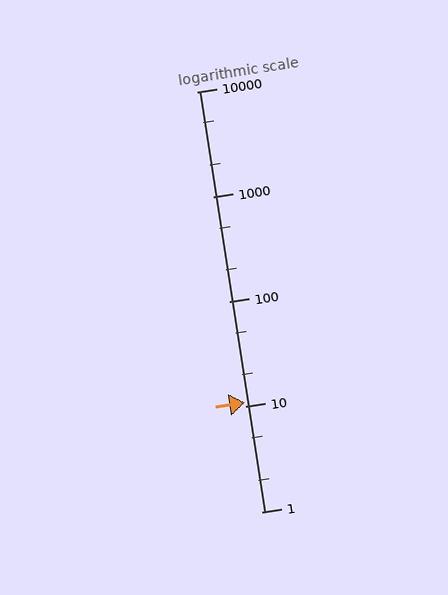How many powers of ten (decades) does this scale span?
The scale spans 4 decades, from 1 to 10000.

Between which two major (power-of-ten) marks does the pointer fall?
The pointer is between 10 and 100.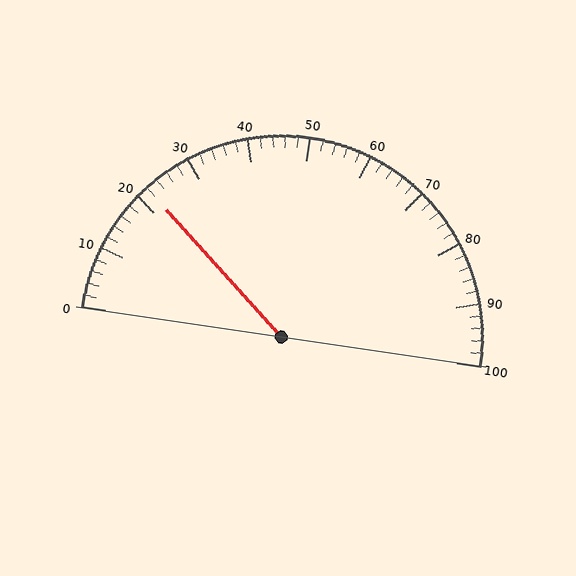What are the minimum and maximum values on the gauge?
The gauge ranges from 0 to 100.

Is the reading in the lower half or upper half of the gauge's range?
The reading is in the lower half of the range (0 to 100).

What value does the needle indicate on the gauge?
The needle indicates approximately 22.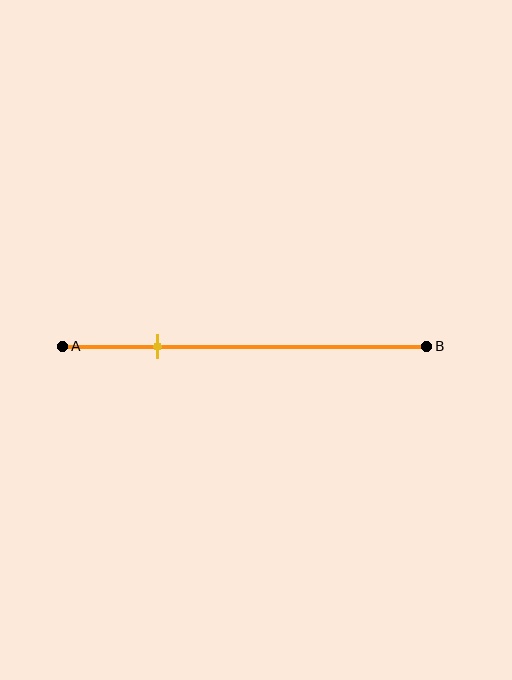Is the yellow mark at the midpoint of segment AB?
No, the mark is at about 25% from A, not at the 50% midpoint.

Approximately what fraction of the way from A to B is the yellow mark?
The yellow mark is approximately 25% of the way from A to B.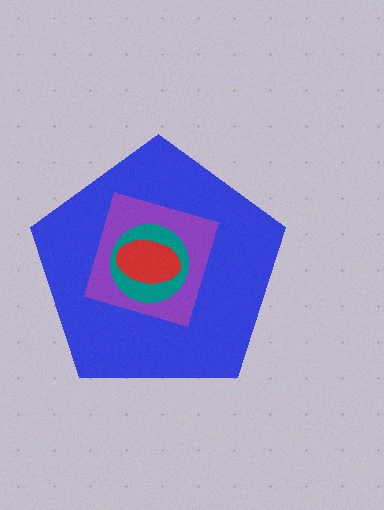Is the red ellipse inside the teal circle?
Yes.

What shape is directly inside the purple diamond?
The teal circle.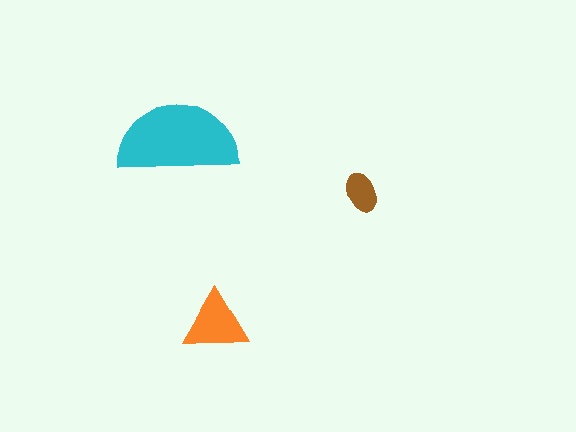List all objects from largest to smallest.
The cyan semicircle, the orange triangle, the brown ellipse.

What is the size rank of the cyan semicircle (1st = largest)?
1st.